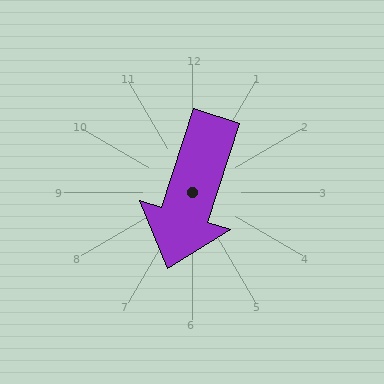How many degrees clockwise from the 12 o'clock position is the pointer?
Approximately 198 degrees.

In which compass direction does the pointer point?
South.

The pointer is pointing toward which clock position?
Roughly 7 o'clock.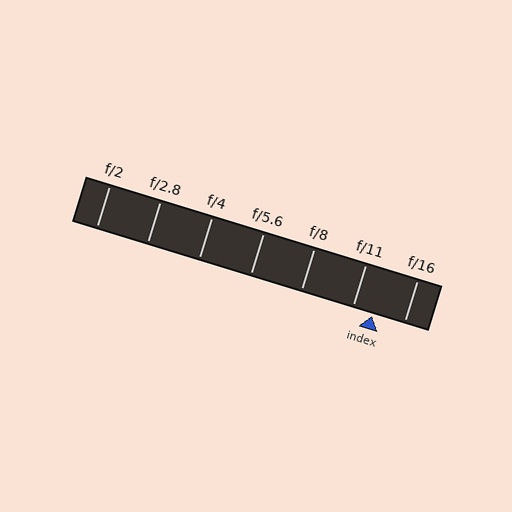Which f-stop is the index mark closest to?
The index mark is closest to f/11.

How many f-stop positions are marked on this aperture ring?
There are 7 f-stop positions marked.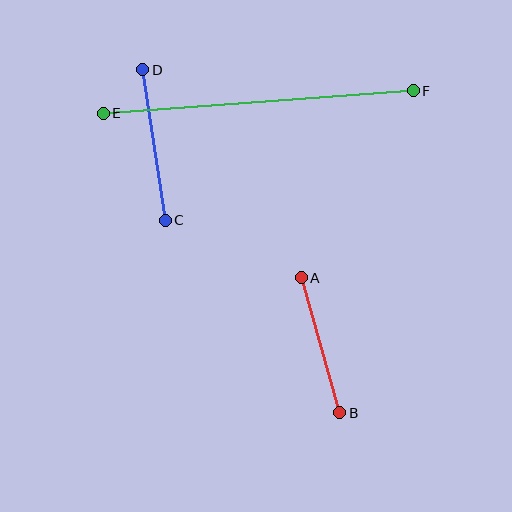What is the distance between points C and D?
The distance is approximately 152 pixels.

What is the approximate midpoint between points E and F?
The midpoint is at approximately (258, 102) pixels.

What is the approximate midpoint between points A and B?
The midpoint is at approximately (321, 345) pixels.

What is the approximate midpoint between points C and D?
The midpoint is at approximately (154, 145) pixels.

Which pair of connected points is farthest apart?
Points E and F are farthest apart.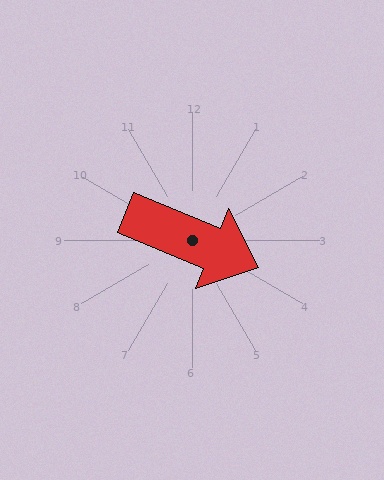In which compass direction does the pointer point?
East.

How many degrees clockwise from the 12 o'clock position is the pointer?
Approximately 112 degrees.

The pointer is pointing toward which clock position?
Roughly 4 o'clock.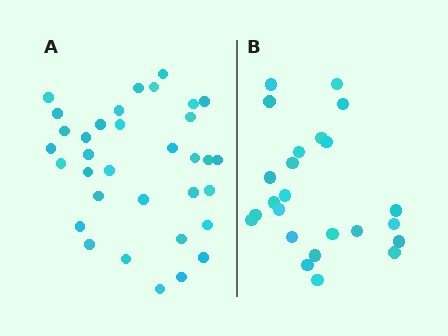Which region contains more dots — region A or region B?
Region A (the left region) has more dots.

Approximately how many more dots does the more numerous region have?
Region A has roughly 10 or so more dots than region B.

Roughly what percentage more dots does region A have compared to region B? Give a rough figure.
About 40% more.